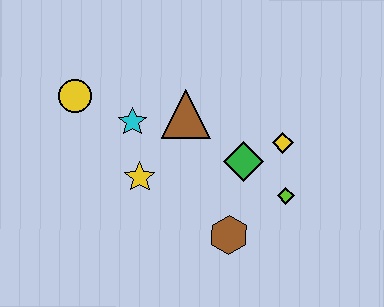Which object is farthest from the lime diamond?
The yellow circle is farthest from the lime diamond.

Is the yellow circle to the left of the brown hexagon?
Yes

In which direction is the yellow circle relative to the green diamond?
The yellow circle is to the left of the green diamond.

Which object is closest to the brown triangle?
The cyan star is closest to the brown triangle.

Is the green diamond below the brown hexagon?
No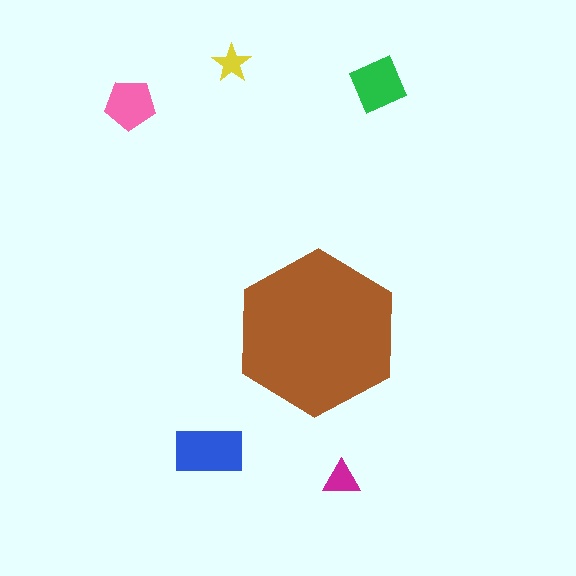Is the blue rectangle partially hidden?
No, the blue rectangle is fully visible.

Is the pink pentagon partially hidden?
No, the pink pentagon is fully visible.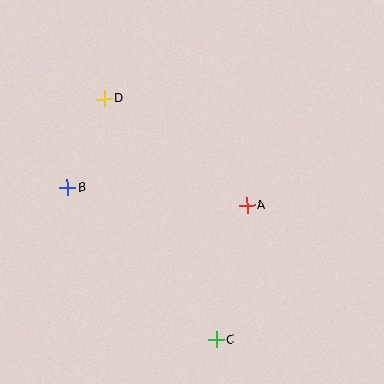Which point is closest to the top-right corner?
Point A is closest to the top-right corner.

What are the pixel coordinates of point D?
Point D is at (105, 99).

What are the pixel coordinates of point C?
Point C is at (216, 340).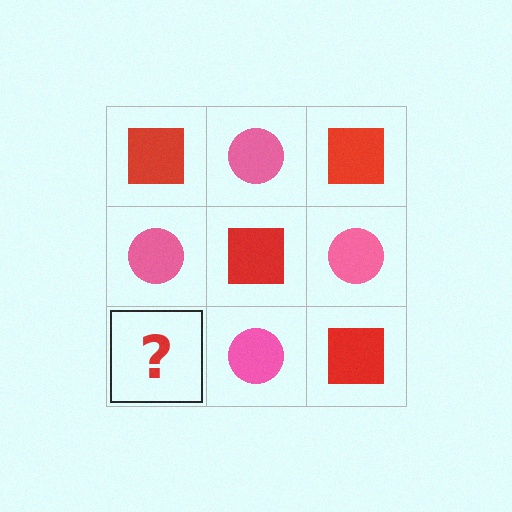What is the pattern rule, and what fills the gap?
The rule is that it alternates red square and pink circle in a checkerboard pattern. The gap should be filled with a red square.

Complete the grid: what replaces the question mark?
The question mark should be replaced with a red square.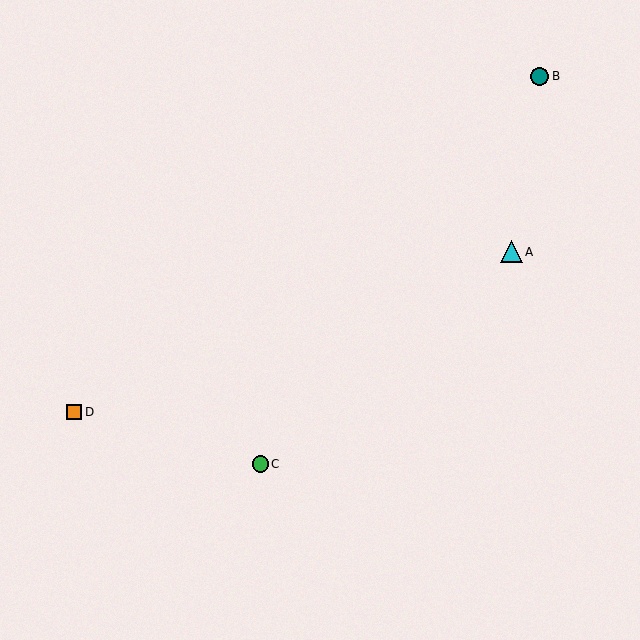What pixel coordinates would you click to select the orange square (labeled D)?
Click at (74, 412) to select the orange square D.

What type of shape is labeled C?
Shape C is a green circle.